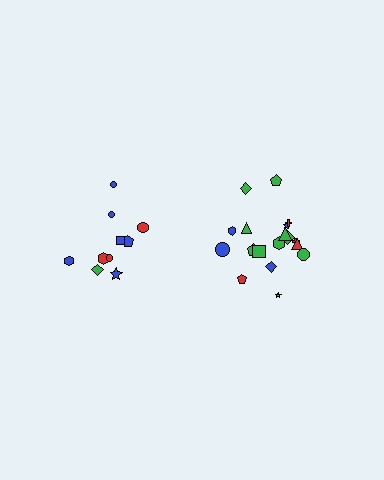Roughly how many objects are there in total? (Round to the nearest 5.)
Roughly 30 objects in total.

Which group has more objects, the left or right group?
The right group.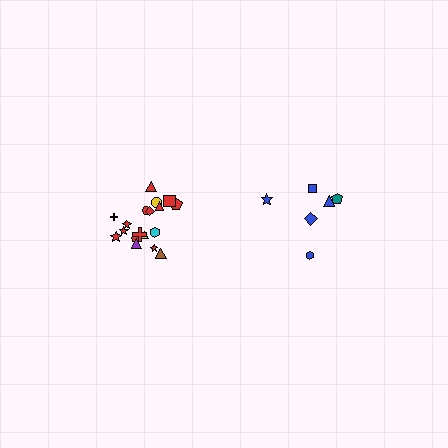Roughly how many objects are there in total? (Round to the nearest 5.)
Roughly 25 objects in total.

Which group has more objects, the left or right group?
The left group.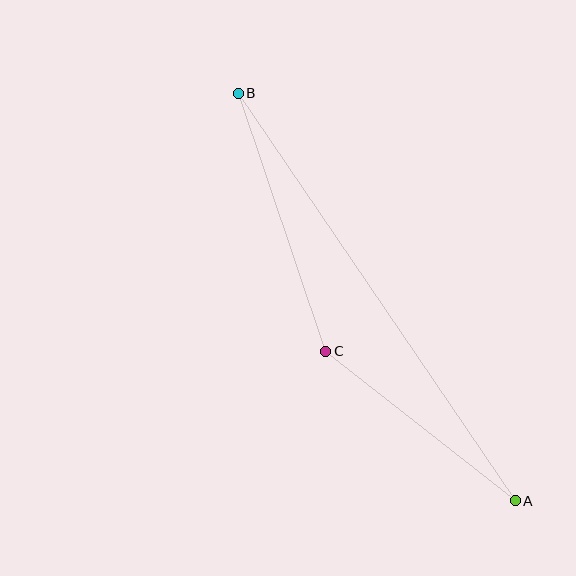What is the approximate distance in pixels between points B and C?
The distance between B and C is approximately 272 pixels.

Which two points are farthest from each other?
Points A and B are farthest from each other.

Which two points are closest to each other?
Points A and C are closest to each other.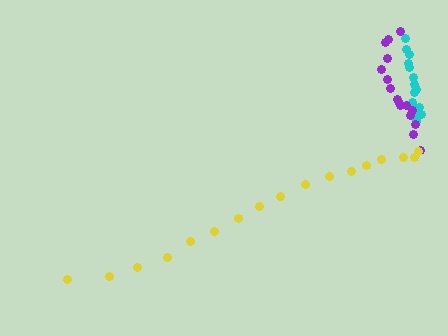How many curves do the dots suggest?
There are 3 distinct paths.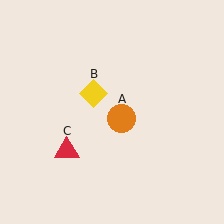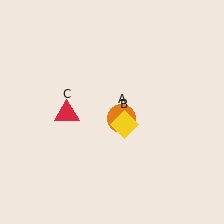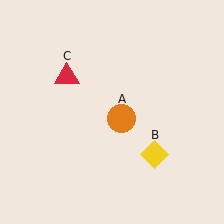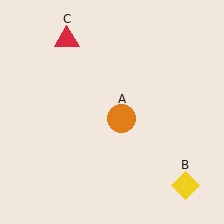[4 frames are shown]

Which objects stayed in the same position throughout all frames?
Orange circle (object A) remained stationary.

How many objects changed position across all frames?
2 objects changed position: yellow diamond (object B), red triangle (object C).